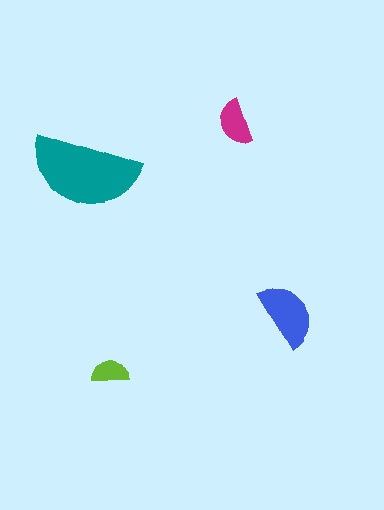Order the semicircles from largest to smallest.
the teal one, the blue one, the magenta one, the lime one.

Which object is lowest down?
The lime semicircle is bottommost.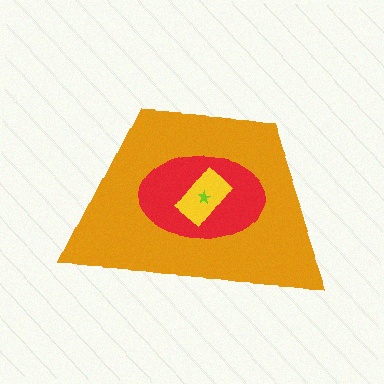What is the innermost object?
The lime star.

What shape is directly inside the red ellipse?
The yellow rectangle.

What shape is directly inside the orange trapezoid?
The red ellipse.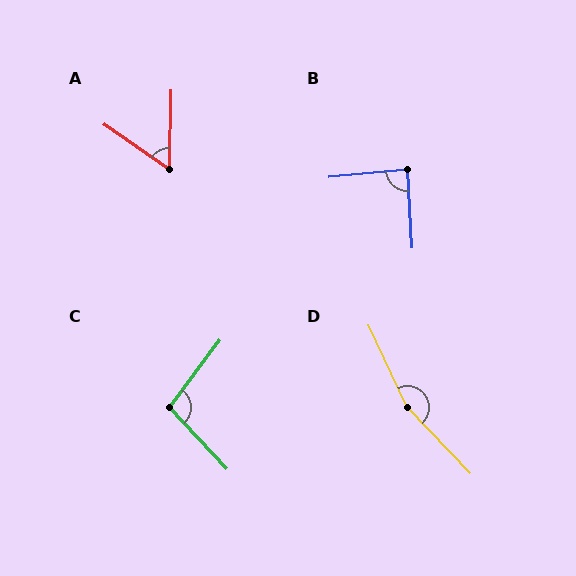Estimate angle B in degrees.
Approximately 88 degrees.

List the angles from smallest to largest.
A (56°), B (88°), C (100°), D (161°).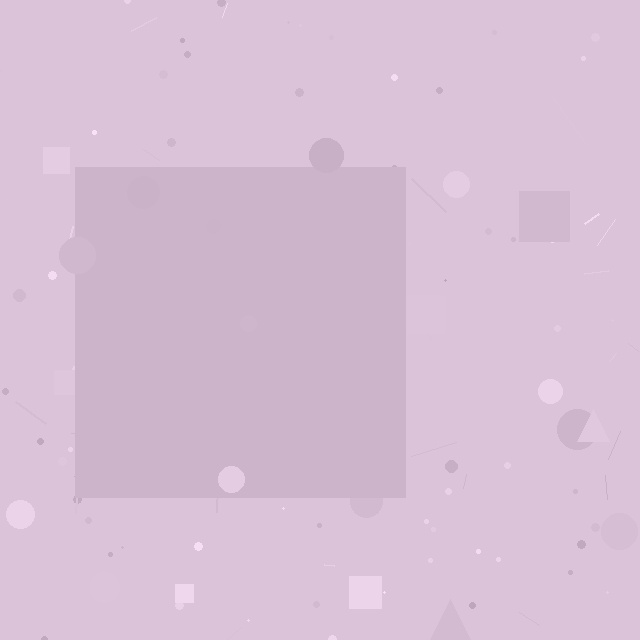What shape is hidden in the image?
A square is hidden in the image.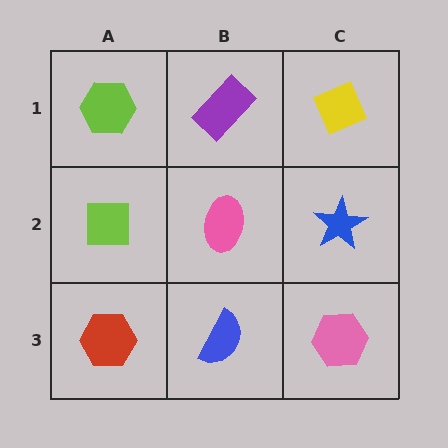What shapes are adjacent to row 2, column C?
A yellow diamond (row 1, column C), a pink hexagon (row 3, column C), a pink ellipse (row 2, column B).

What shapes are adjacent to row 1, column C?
A blue star (row 2, column C), a purple rectangle (row 1, column B).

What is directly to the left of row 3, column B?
A red hexagon.